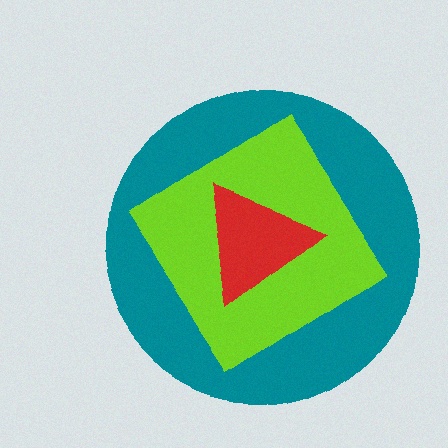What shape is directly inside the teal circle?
The lime diamond.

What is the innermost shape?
The red triangle.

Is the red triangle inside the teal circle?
Yes.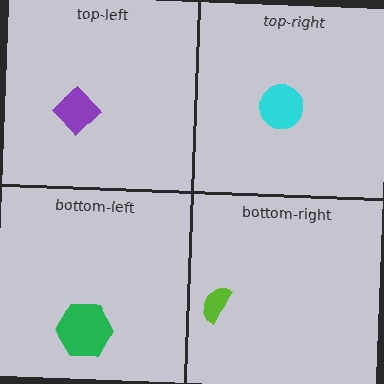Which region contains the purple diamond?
The top-left region.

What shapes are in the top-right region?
The cyan circle.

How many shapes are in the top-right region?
1.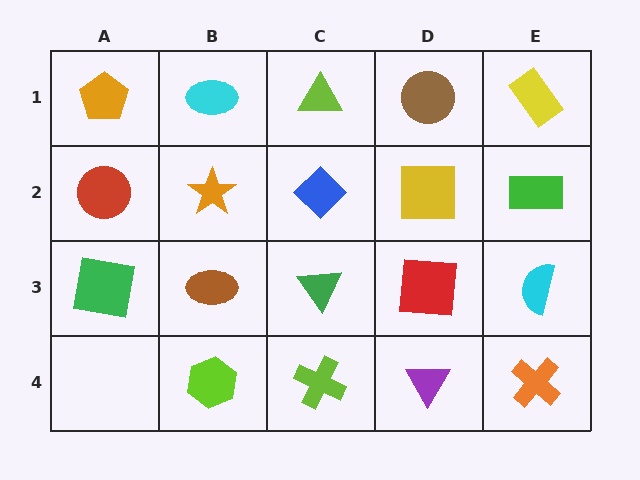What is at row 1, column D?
A brown circle.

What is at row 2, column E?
A green rectangle.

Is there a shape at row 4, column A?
No, that cell is empty.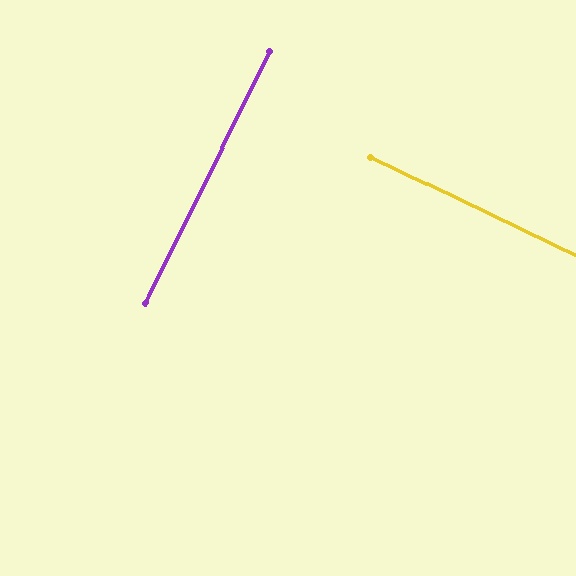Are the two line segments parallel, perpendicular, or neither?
Perpendicular — they meet at approximately 89°.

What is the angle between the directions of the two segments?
Approximately 89 degrees.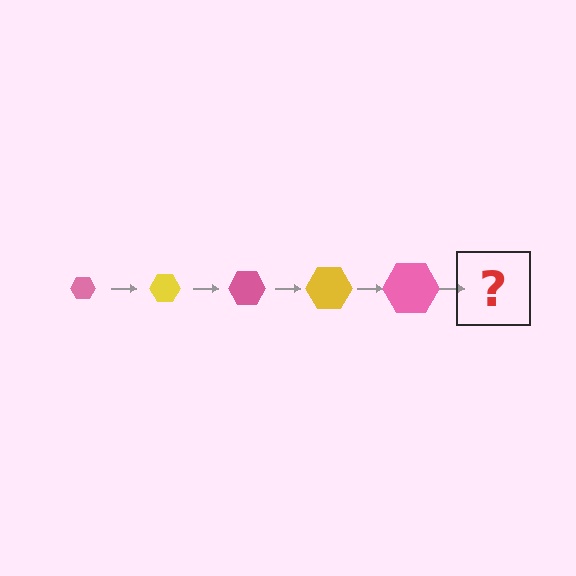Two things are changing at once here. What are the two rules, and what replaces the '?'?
The two rules are that the hexagon grows larger each step and the color cycles through pink and yellow. The '?' should be a yellow hexagon, larger than the previous one.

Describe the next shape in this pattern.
It should be a yellow hexagon, larger than the previous one.